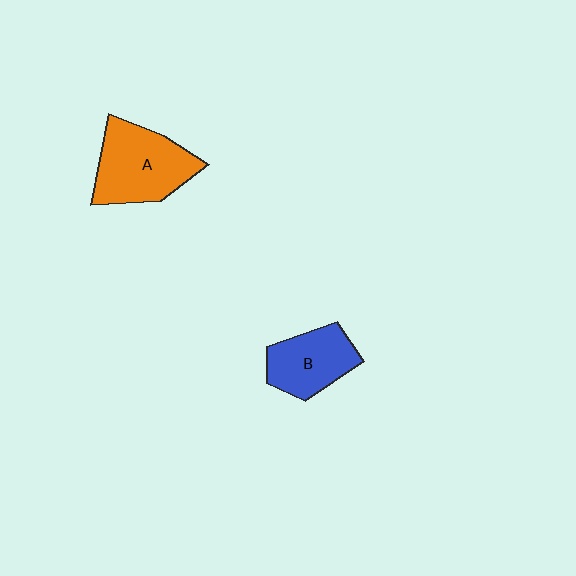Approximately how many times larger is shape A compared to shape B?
Approximately 1.4 times.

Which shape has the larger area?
Shape A (orange).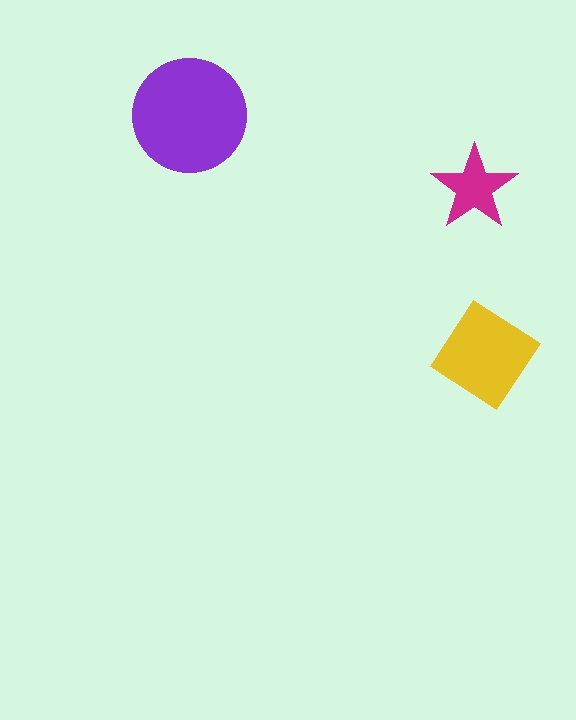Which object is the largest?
The purple circle.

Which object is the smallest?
The magenta star.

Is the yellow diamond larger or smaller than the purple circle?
Smaller.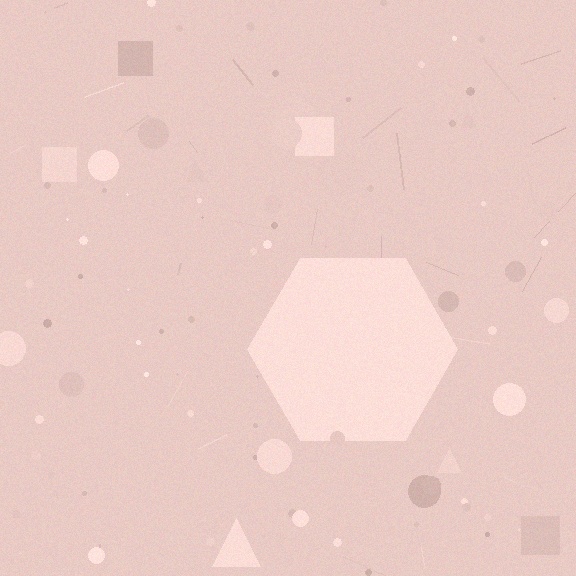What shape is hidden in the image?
A hexagon is hidden in the image.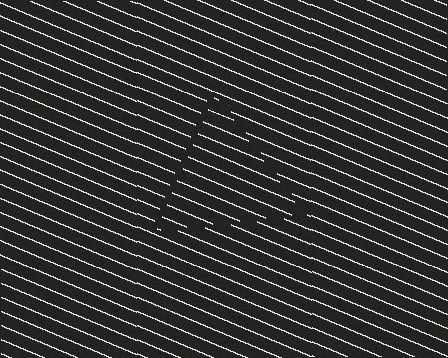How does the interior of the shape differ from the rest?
The interior of the shape contains the same grating, shifted by half a period — the contour is defined by the phase discontinuity where line-ends from the inner and outer gratings abut.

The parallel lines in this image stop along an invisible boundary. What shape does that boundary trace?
An illusory triangle. The interior of the shape contains the same grating, shifted by half a period — the contour is defined by the phase discontinuity where line-ends from the inner and outer gratings abut.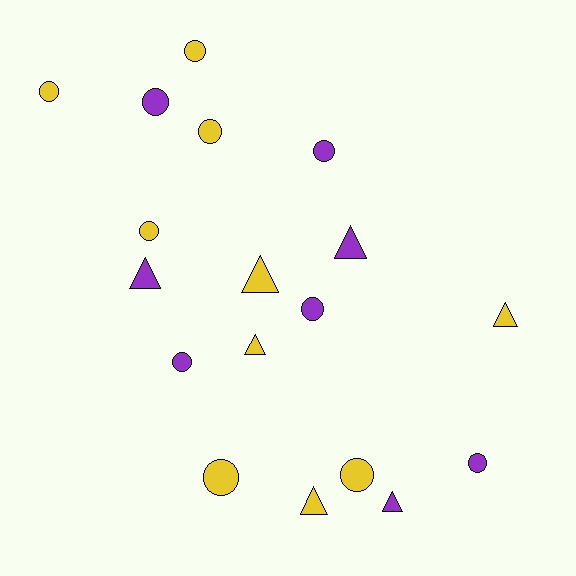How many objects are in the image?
There are 18 objects.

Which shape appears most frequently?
Circle, with 11 objects.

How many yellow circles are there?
There are 6 yellow circles.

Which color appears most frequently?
Yellow, with 10 objects.